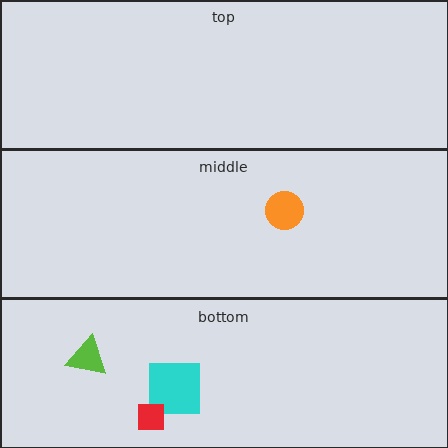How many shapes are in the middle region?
1.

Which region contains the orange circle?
The middle region.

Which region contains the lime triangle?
The bottom region.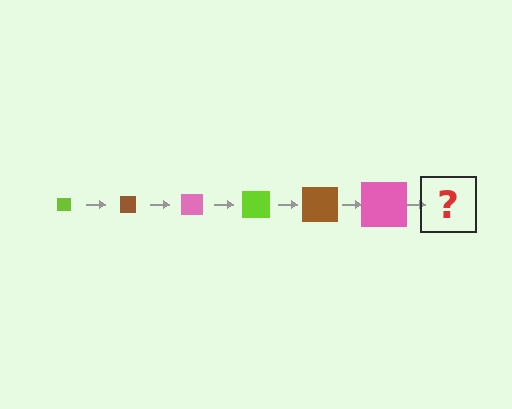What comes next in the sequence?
The next element should be a lime square, larger than the previous one.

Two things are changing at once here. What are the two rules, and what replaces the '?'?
The two rules are that the square grows larger each step and the color cycles through lime, brown, and pink. The '?' should be a lime square, larger than the previous one.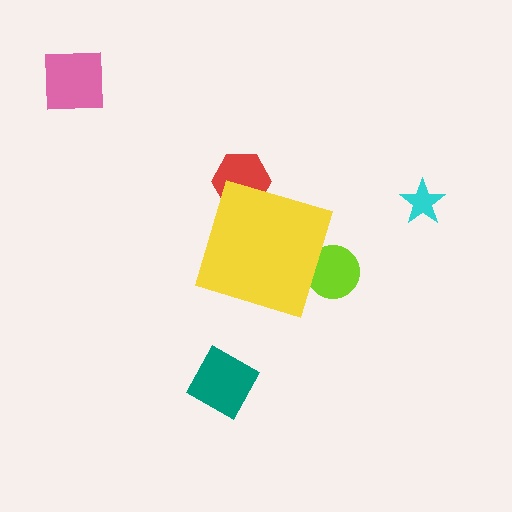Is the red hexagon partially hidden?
Yes, the red hexagon is partially hidden behind the yellow diamond.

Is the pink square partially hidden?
No, the pink square is fully visible.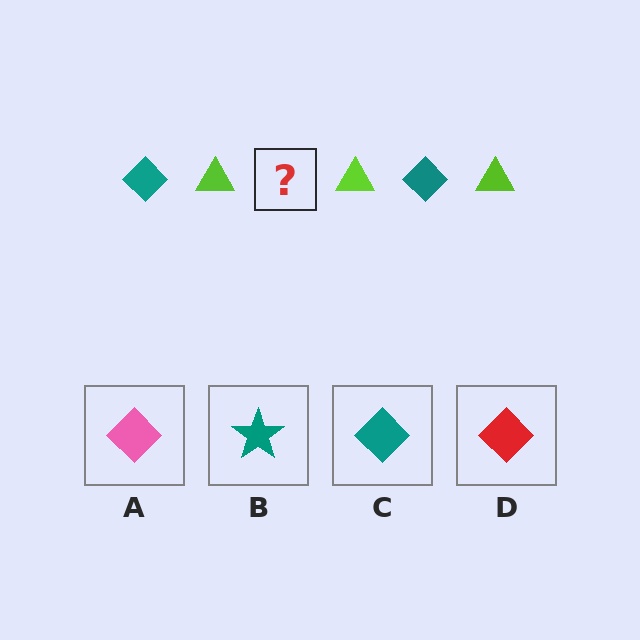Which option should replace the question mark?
Option C.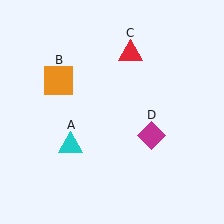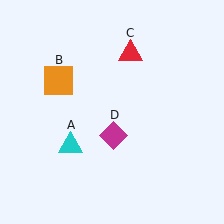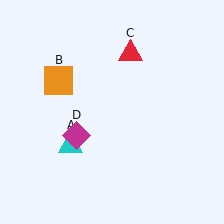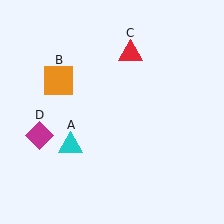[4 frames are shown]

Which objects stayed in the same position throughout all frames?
Cyan triangle (object A) and orange square (object B) and red triangle (object C) remained stationary.